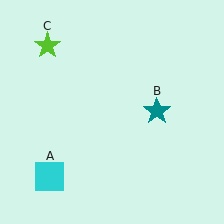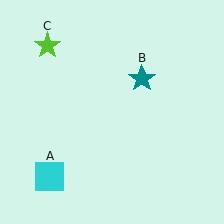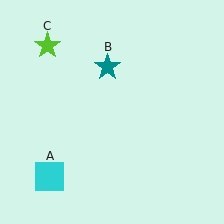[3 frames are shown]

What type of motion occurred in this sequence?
The teal star (object B) rotated counterclockwise around the center of the scene.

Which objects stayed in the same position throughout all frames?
Cyan square (object A) and lime star (object C) remained stationary.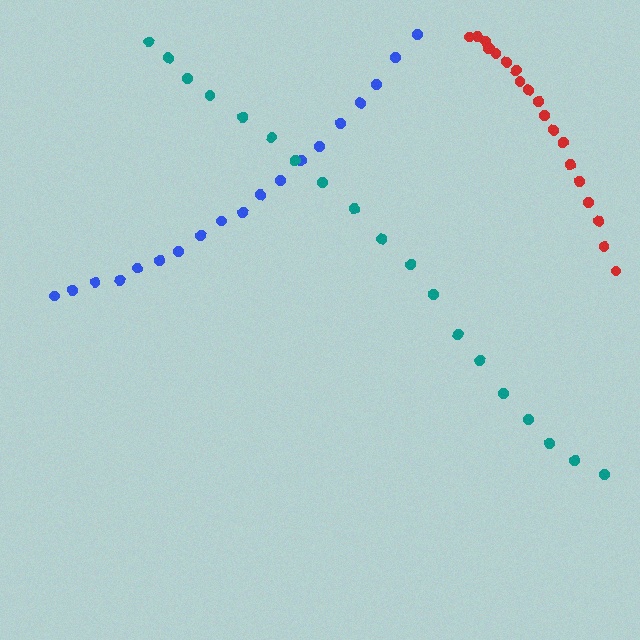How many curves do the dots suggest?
There are 3 distinct paths.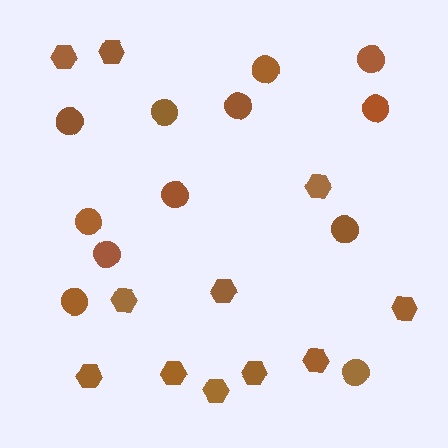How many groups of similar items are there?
There are 2 groups: one group of hexagons (11) and one group of circles (12).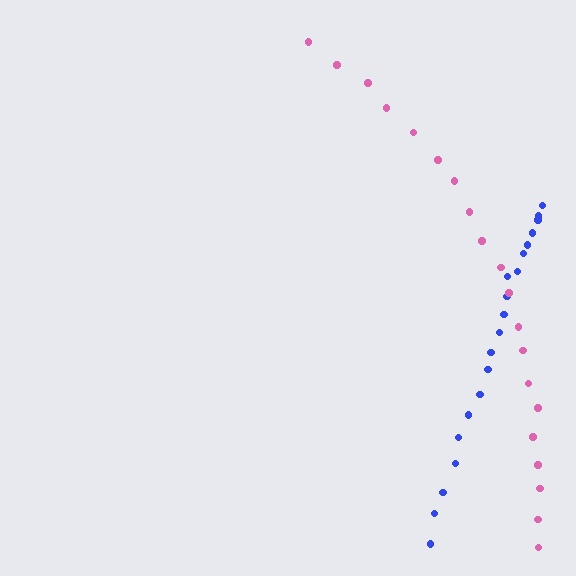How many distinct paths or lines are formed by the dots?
There are 2 distinct paths.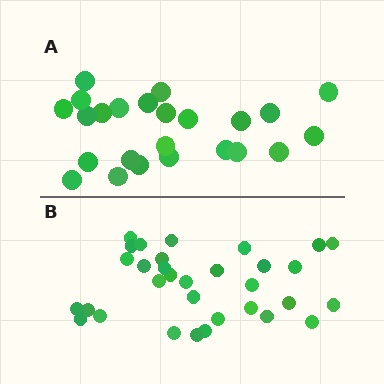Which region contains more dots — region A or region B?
Region B (the bottom region) has more dots.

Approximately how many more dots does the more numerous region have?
Region B has roughly 8 or so more dots than region A.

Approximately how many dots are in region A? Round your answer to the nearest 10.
About 20 dots. (The exact count is 24, which rounds to 20.)